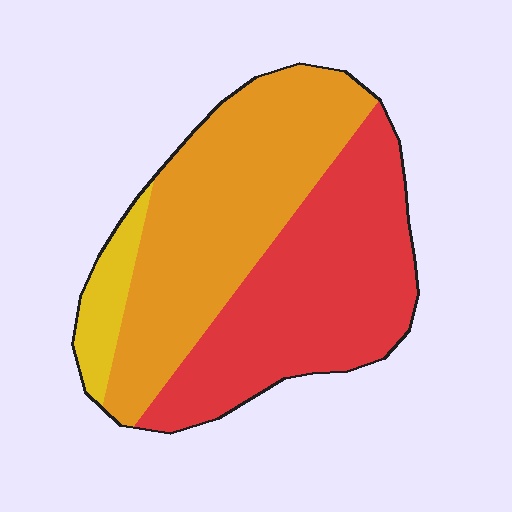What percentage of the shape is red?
Red covers roughly 45% of the shape.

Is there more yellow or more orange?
Orange.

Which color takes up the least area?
Yellow, at roughly 10%.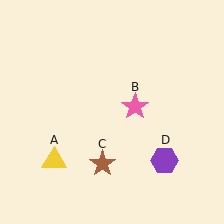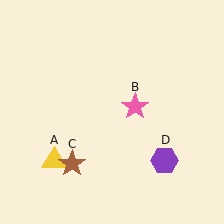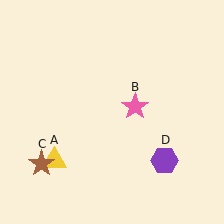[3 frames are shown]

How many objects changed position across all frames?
1 object changed position: brown star (object C).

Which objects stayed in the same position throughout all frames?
Yellow triangle (object A) and pink star (object B) and purple hexagon (object D) remained stationary.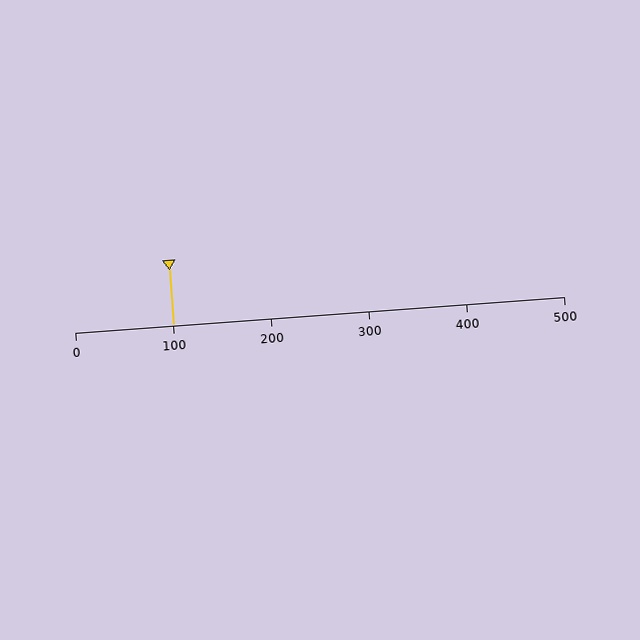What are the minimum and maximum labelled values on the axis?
The axis runs from 0 to 500.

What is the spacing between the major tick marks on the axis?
The major ticks are spaced 100 apart.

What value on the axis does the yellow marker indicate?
The marker indicates approximately 100.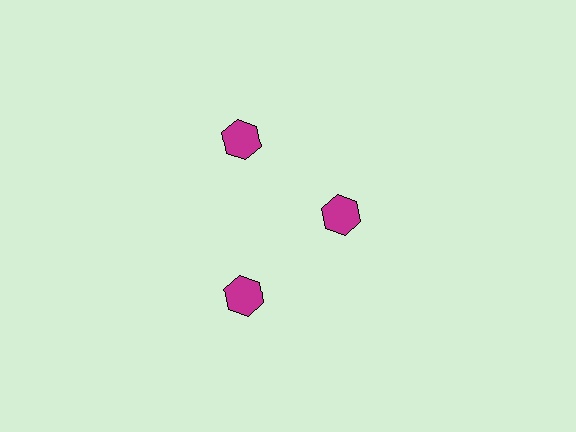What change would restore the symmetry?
The symmetry would be restored by moving it outward, back onto the ring so that all 3 hexagons sit at equal angles and equal distance from the center.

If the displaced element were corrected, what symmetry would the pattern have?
It would have 3-fold rotational symmetry — the pattern would map onto itself every 120 degrees.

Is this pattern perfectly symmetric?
No. The 3 magenta hexagons are arranged in a ring, but one element near the 3 o'clock position is pulled inward toward the center, breaking the 3-fold rotational symmetry.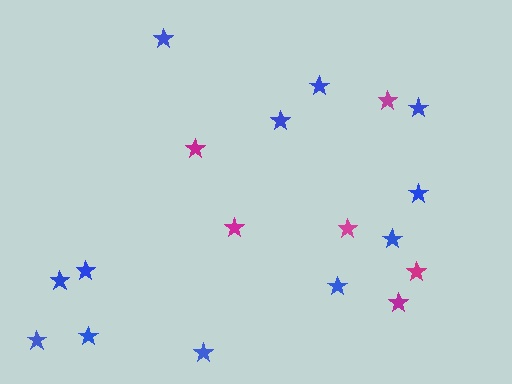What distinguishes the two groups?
There are 2 groups: one group of magenta stars (6) and one group of blue stars (12).